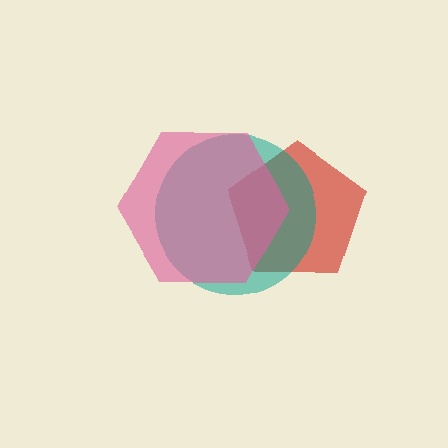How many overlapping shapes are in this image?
There are 3 overlapping shapes in the image.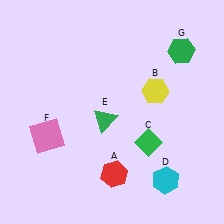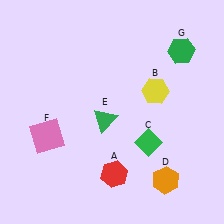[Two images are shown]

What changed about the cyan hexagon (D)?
In Image 1, D is cyan. In Image 2, it changed to orange.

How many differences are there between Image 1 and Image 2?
There is 1 difference between the two images.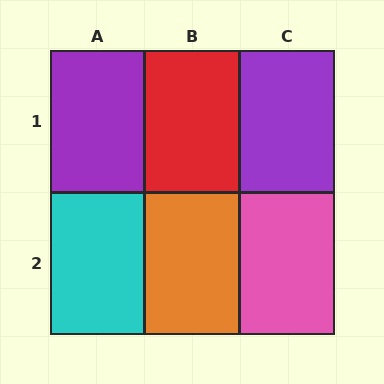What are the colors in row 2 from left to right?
Cyan, orange, pink.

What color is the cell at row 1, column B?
Red.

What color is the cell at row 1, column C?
Purple.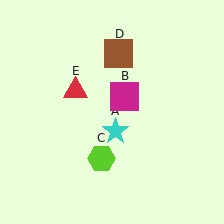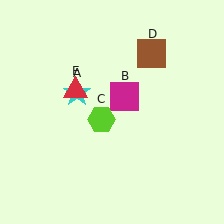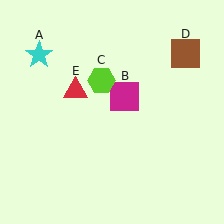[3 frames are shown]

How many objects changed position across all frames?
3 objects changed position: cyan star (object A), lime hexagon (object C), brown square (object D).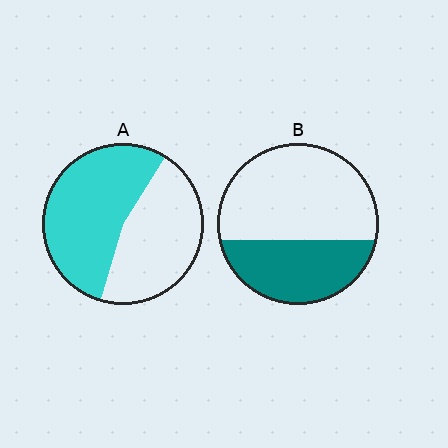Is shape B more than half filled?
No.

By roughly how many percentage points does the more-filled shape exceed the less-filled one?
By roughly 15 percentage points (A over B).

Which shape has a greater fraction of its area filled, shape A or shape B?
Shape A.